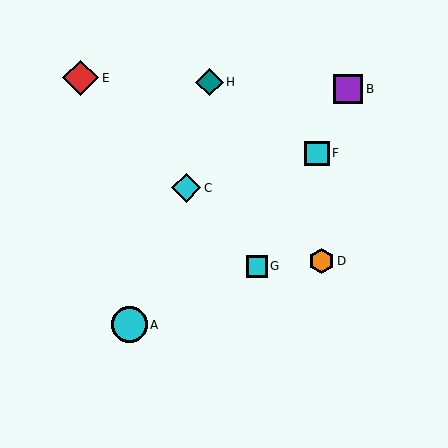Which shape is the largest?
The cyan circle (labeled A) is the largest.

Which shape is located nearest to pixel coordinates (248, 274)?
The cyan square (labeled G) at (257, 266) is nearest to that location.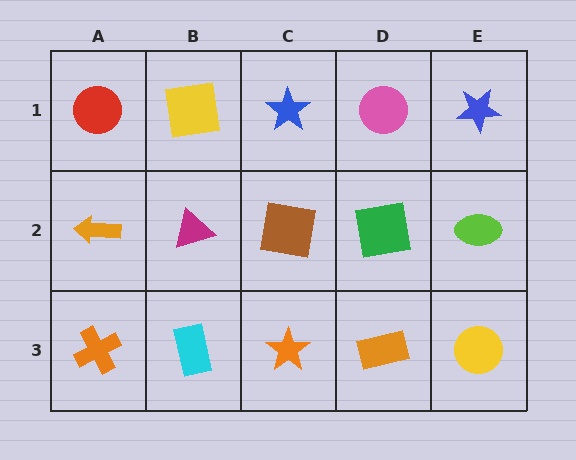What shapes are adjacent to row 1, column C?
A brown square (row 2, column C), a yellow square (row 1, column B), a pink circle (row 1, column D).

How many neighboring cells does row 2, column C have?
4.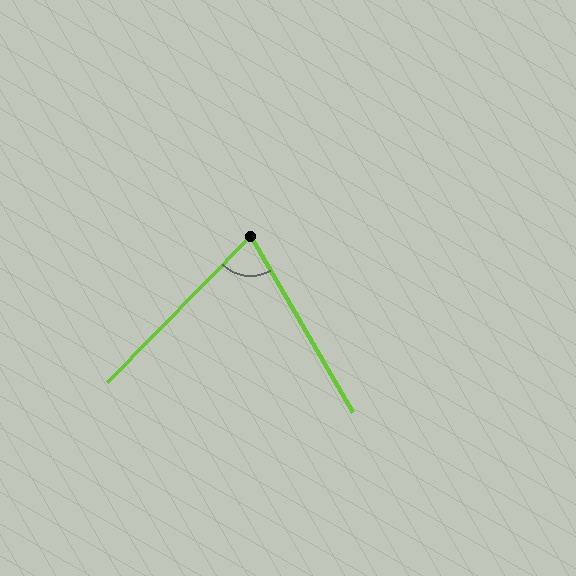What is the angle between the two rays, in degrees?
Approximately 75 degrees.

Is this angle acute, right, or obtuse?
It is acute.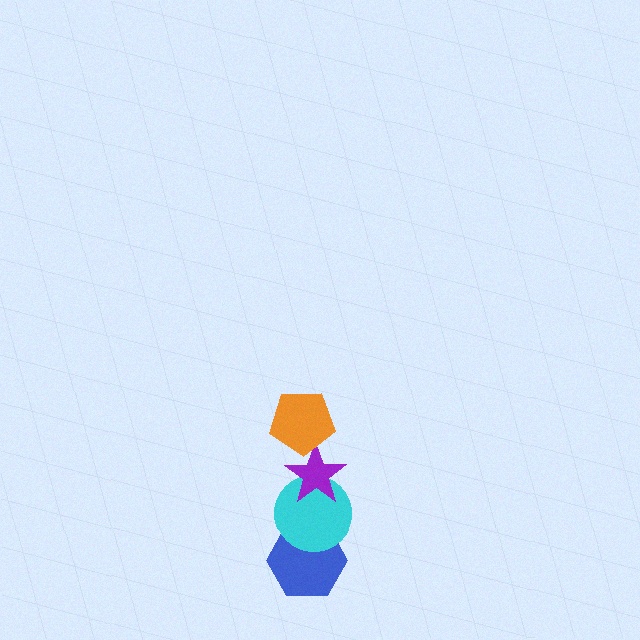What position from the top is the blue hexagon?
The blue hexagon is 4th from the top.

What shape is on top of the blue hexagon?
The cyan circle is on top of the blue hexagon.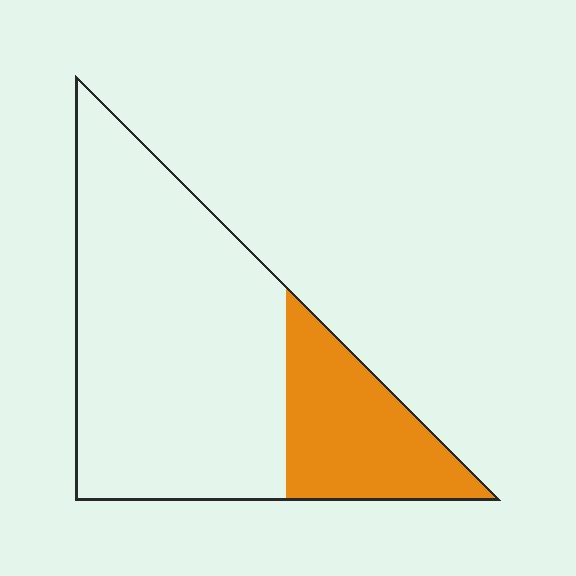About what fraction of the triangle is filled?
About one quarter (1/4).